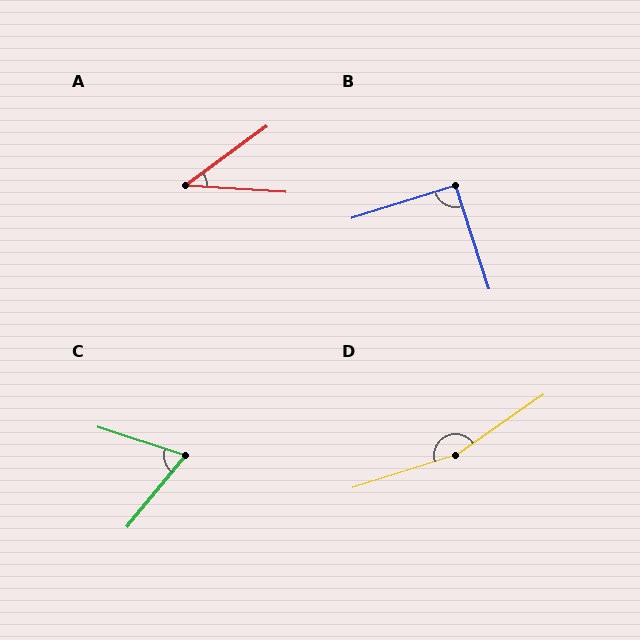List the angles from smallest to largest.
A (40°), C (68°), B (91°), D (163°).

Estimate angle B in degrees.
Approximately 91 degrees.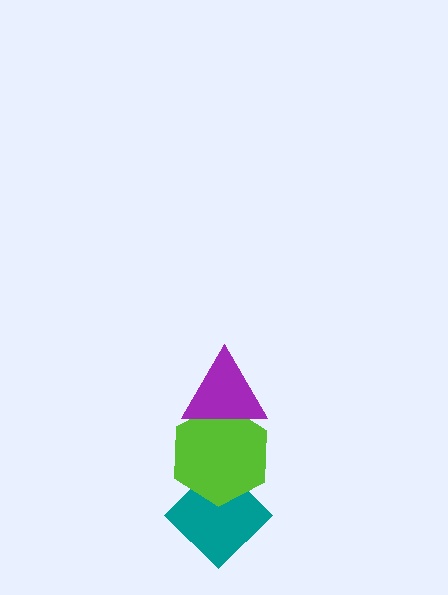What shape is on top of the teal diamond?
The lime hexagon is on top of the teal diamond.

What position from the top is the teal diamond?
The teal diamond is 3rd from the top.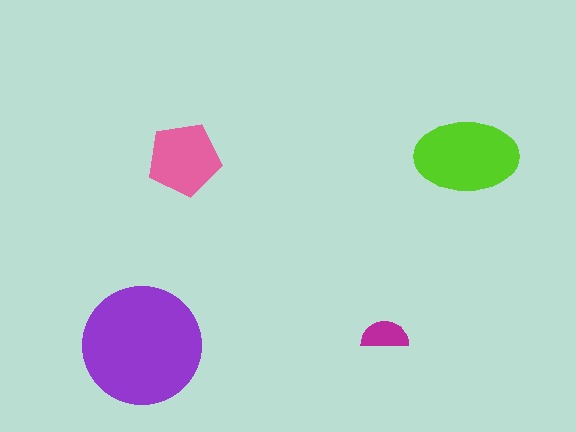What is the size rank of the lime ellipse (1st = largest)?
2nd.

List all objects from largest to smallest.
The purple circle, the lime ellipse, the pink pentagon, the magenta semicircle.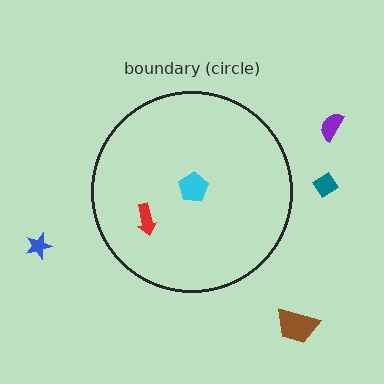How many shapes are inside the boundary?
2 inside, 4 outside.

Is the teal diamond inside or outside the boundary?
Outside.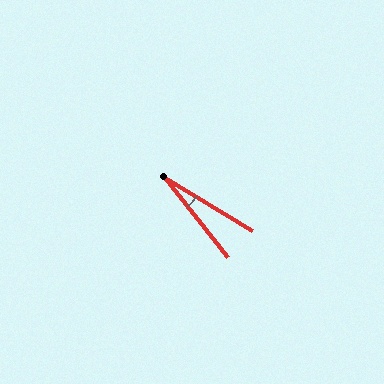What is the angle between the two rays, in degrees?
Approximately 20 degrees.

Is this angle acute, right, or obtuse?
It is acute.